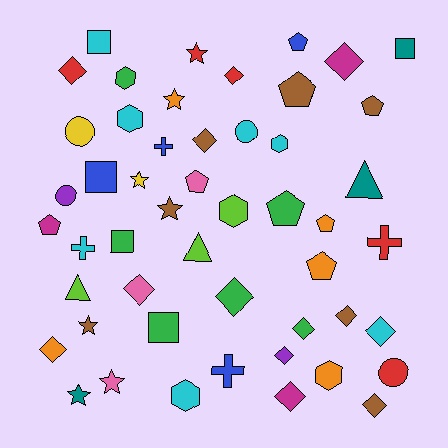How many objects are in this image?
There are 50 objects.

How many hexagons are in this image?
There are 6 hexagons.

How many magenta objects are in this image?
There are 3 magenta objects.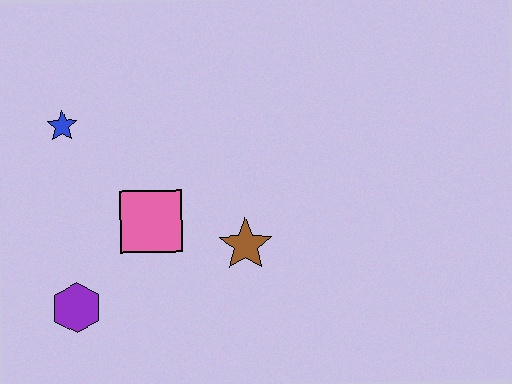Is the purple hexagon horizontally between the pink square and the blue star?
Yes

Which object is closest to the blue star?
The pink square is closest to the blue star.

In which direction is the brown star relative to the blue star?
The brown star is to the right of the blue star.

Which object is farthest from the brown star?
The blue star is farthest from the brown star.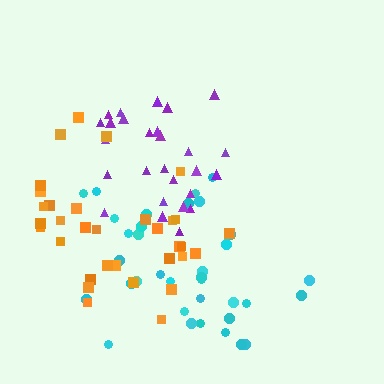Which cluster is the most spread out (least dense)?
Orange.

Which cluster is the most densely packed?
Purple.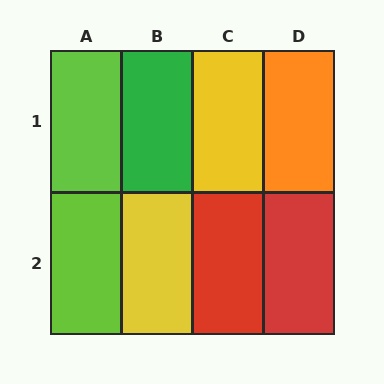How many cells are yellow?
2 cells are yellow.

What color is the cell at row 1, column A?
Lime.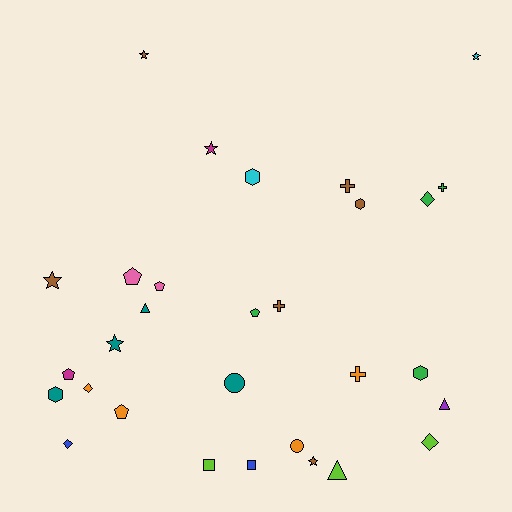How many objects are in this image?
There are 30 objects.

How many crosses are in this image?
There are 4 crosses.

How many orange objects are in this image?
There are 4 orange objects.